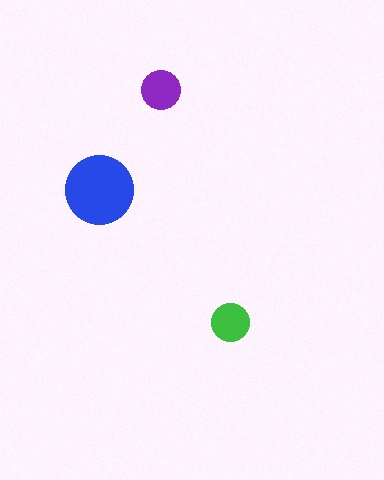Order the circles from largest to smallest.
the blue one, the purple one, the green one.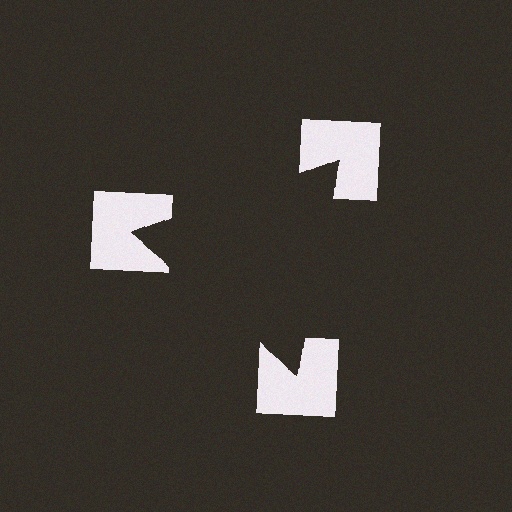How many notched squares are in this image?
There are 3 — one at each vertex of the illusory triangle.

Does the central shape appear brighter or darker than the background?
It typically appears slightly darker than the background, even though no actual brightness change is drawn.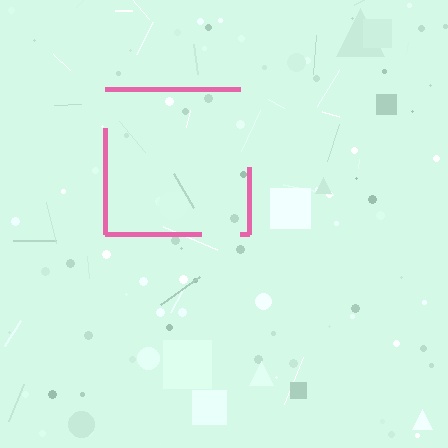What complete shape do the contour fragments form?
The contour fragments form a square.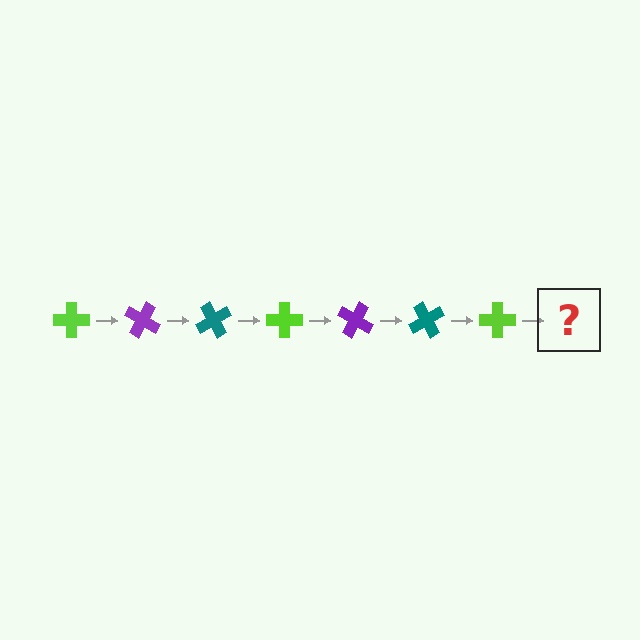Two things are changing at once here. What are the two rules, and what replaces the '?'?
The two rules are that it rotates 30 degrees each step and the color cycles through lime, purple, and teal. The '?' should be a purple cross, rotated 210 degrees from the start.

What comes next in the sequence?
The next element should be a purple cross, rotated 210 degrees from the start.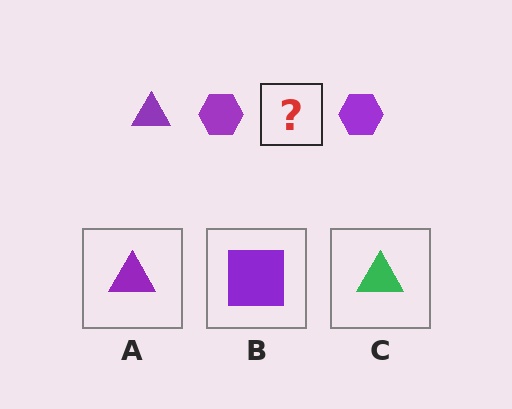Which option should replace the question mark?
Option A.